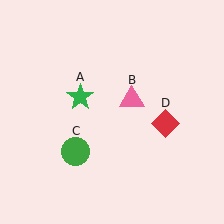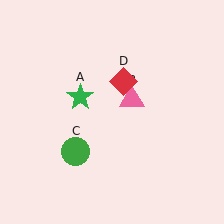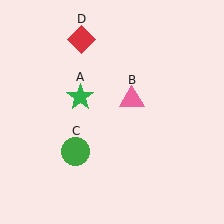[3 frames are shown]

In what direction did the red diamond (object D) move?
The red diamond (object D) moved up and to the left.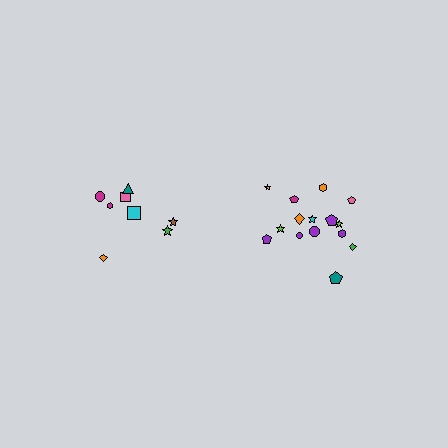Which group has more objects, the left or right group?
The right group.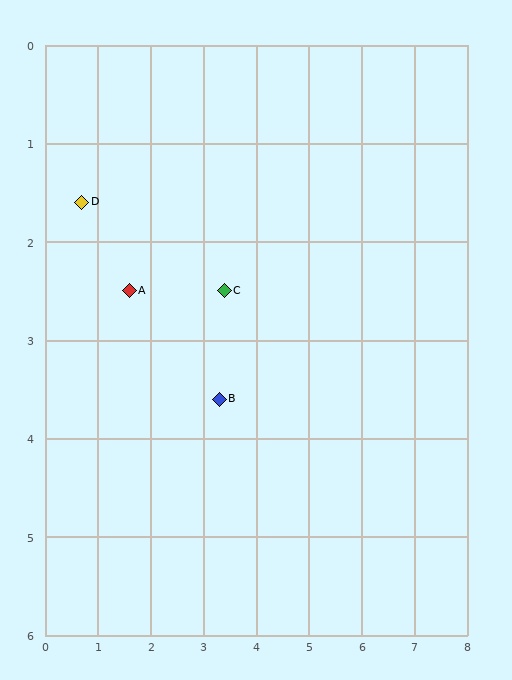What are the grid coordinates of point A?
Point A is at approximately (1.6, 2.5).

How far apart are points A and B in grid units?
Points A and B are about 2.0 grid units apart.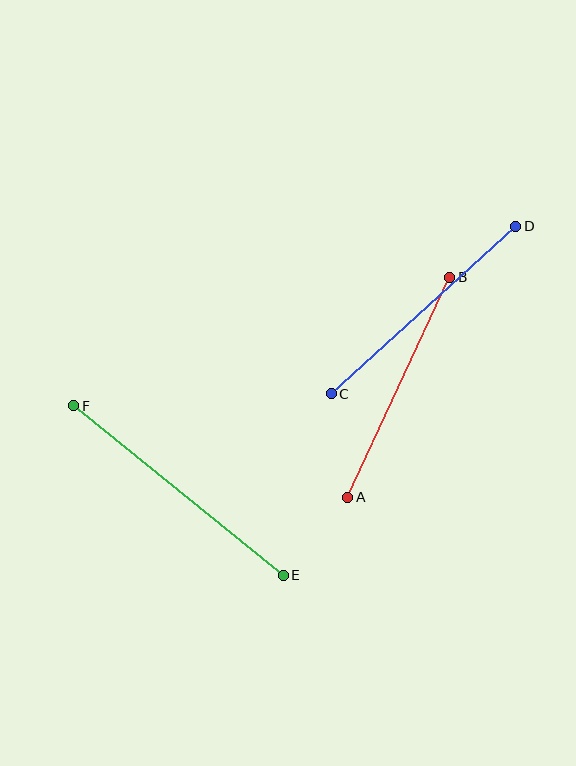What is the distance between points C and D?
The distance is approximately 249 pixels.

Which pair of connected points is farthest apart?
Points E and F are farthest apart.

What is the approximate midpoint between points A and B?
The midpoint is at approximately (399, 387) pixels.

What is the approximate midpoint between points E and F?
The midpoint is at approximately (179, 491) pixels.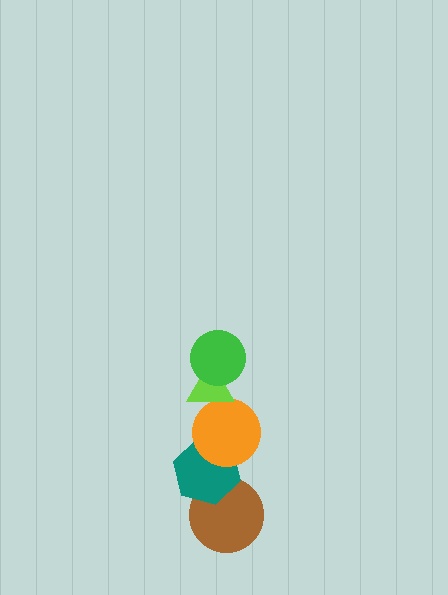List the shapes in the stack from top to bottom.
From top to bottom: the green circle, the lime triangle, the orange circle, the teal hexagon, the brown circle.